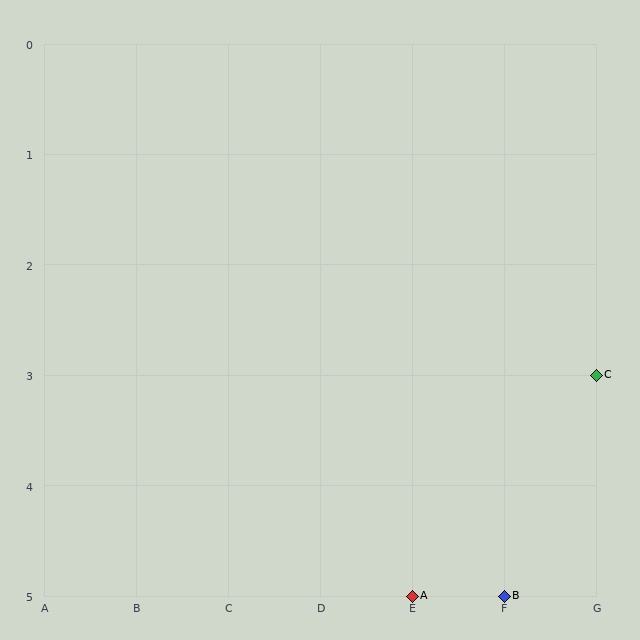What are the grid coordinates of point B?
Point B is at grid coordinates (F, 5).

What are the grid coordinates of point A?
Point A is at grid coordinates (E, 5).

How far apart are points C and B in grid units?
Points C and B are 1 column and 2 rows apart (about 2.2 grid units diagonally).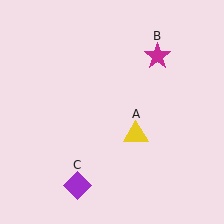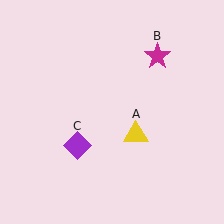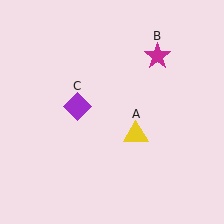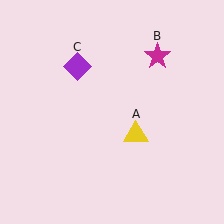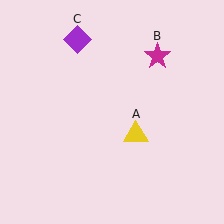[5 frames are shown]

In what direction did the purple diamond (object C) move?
The purple diamond (object C) moved up.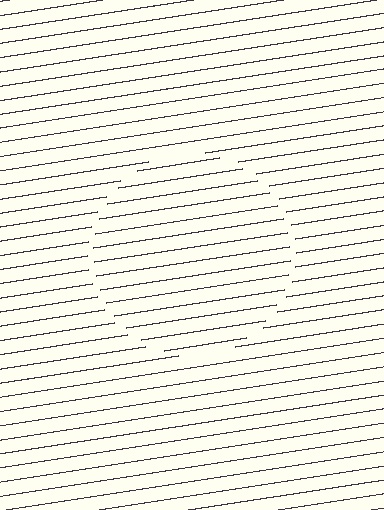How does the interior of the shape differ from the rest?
The interior of the shape contains the same grating, shifted by half a period — the contour is defined by the phase discontinuity where line-ends from the inner and outer gratings abut.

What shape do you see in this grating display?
An illusory circle. The interior of the shape contains the same grating, shifted by half a period — the contour is defined by the phase discontinuity where line-ends from the inner and outer gratings abut.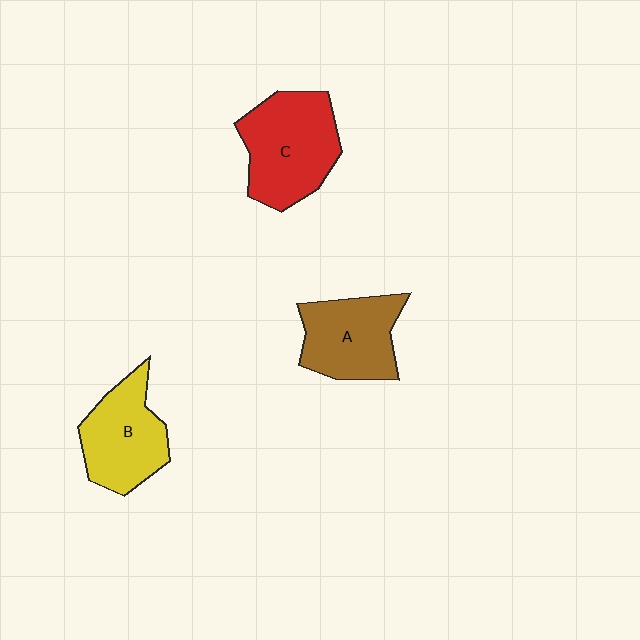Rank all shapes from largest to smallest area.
From largest to smallest: C (red), B (yellow), A (brown).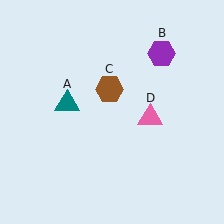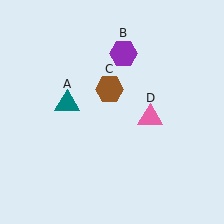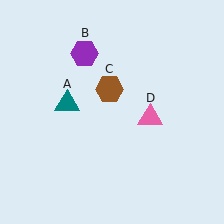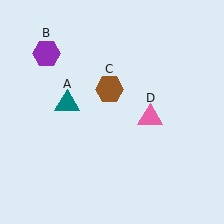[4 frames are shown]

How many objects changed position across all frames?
1 object changed position: purple hexagon (object B).